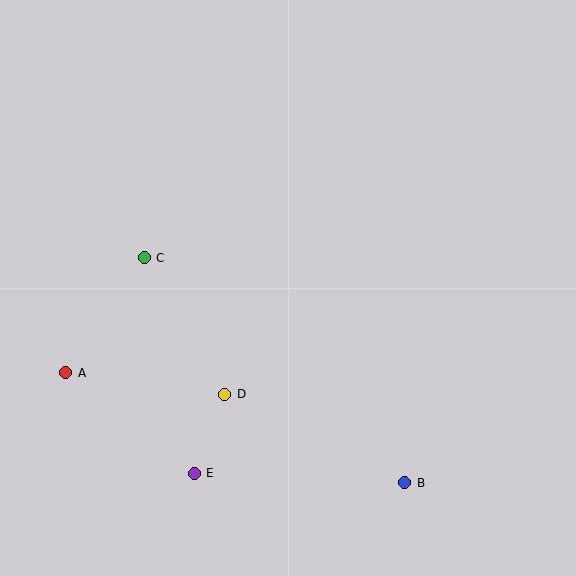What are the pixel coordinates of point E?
Point E is at (194, 473).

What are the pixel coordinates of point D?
Point D is at (225, 394).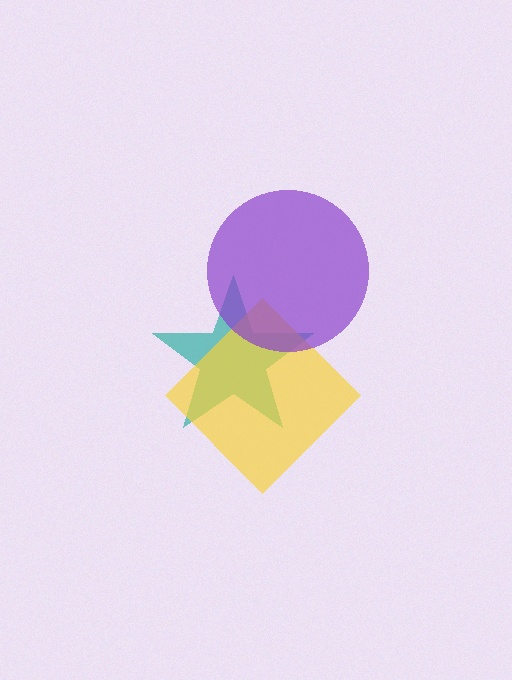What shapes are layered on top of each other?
The layered shapes are: a teal star, a yellow diamond, a purple circle.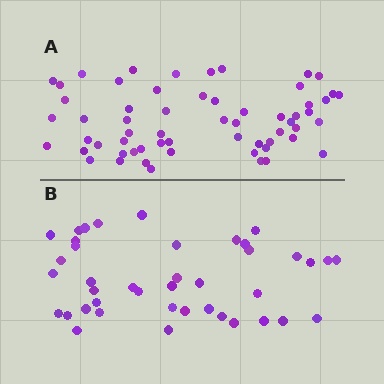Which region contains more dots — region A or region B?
Region A (the top region) has more dots.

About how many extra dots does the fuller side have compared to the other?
Region A has approximately 20 more dots than region B.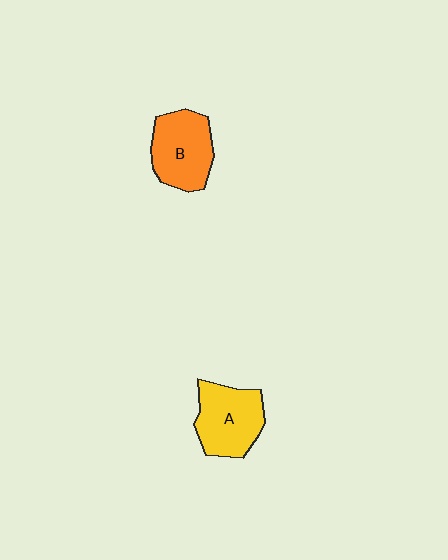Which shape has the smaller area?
Shape B (orange).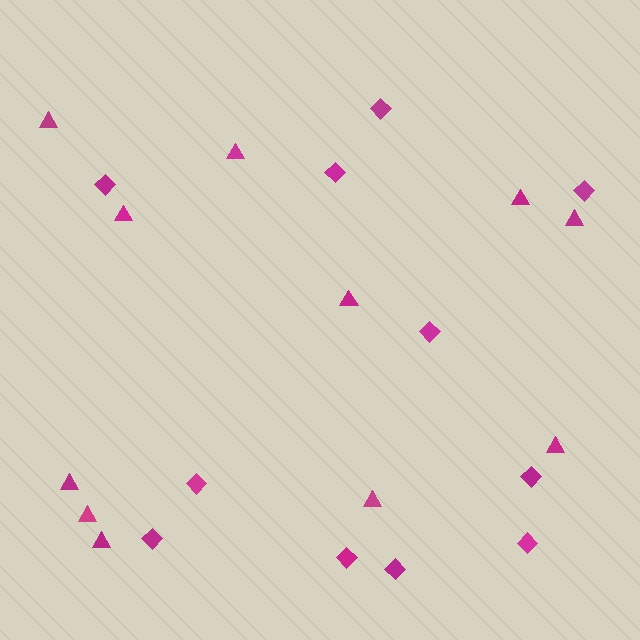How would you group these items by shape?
There are 2 groups: one group of diamonds (11) and one group of triangles (11).